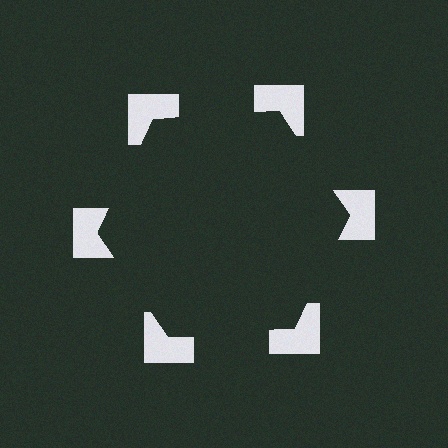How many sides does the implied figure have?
6 sides.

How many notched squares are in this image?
There are 6 — one at each vertex of the illusory hexagon.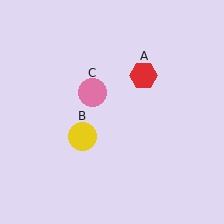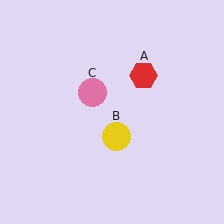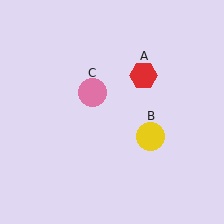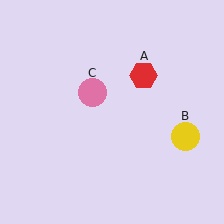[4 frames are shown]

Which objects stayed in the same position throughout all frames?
Red hexagon (object A) and pink circle (object C) remained stationary.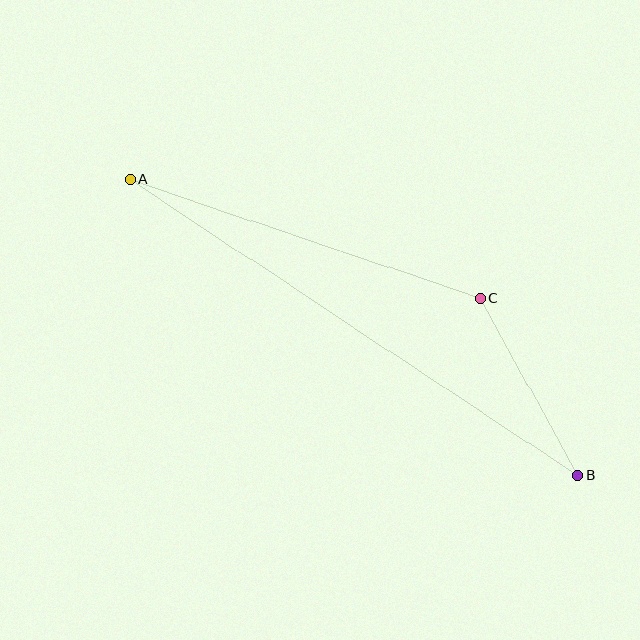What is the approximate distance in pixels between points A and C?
The distance between A and C is approximately 370 pixels.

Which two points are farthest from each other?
Points A and B are farthest from each other.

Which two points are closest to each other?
Points B and C are closest to each other.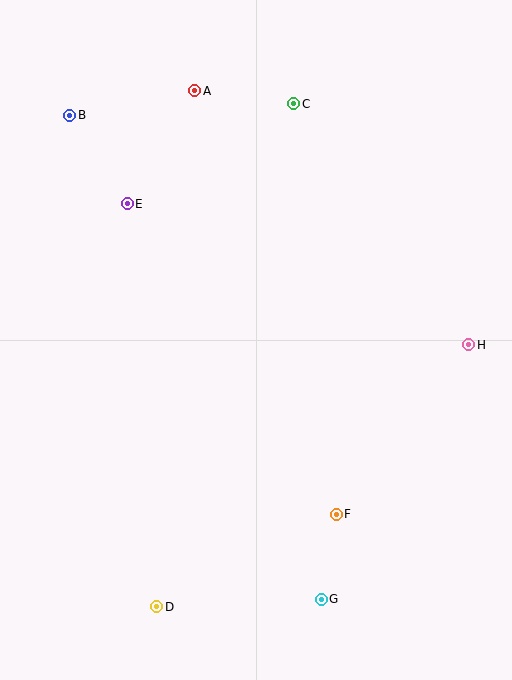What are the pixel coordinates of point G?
Point G is at (321, 599).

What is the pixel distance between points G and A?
The distance between G and A is 524 pixels.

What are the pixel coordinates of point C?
Point C is at (293, 104).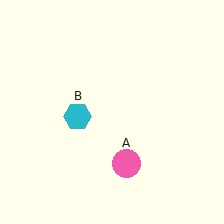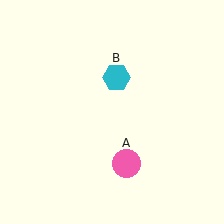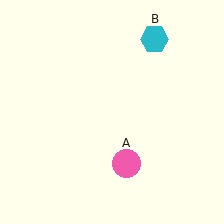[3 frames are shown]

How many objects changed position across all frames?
1 object changed position: cyan hexagon (object B).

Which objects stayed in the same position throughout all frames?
Pink circle (object A) remained stationary.